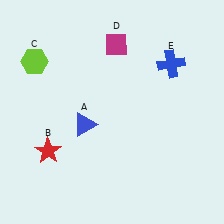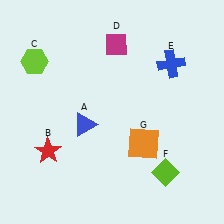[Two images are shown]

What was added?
A lime diamond (F), an orange square (G) were added in Image 2.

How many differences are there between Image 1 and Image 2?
There are 2 differences between the two images.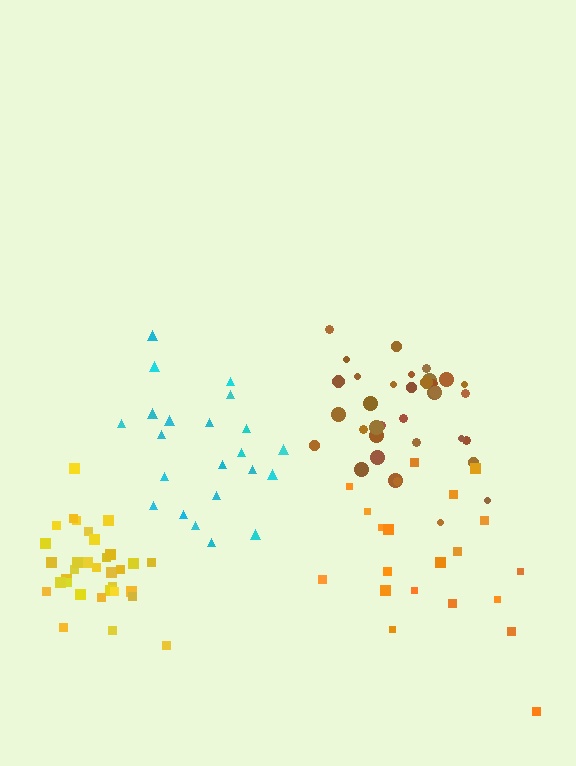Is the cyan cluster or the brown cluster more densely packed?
Brown.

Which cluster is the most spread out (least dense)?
Orange.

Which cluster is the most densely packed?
Yellow.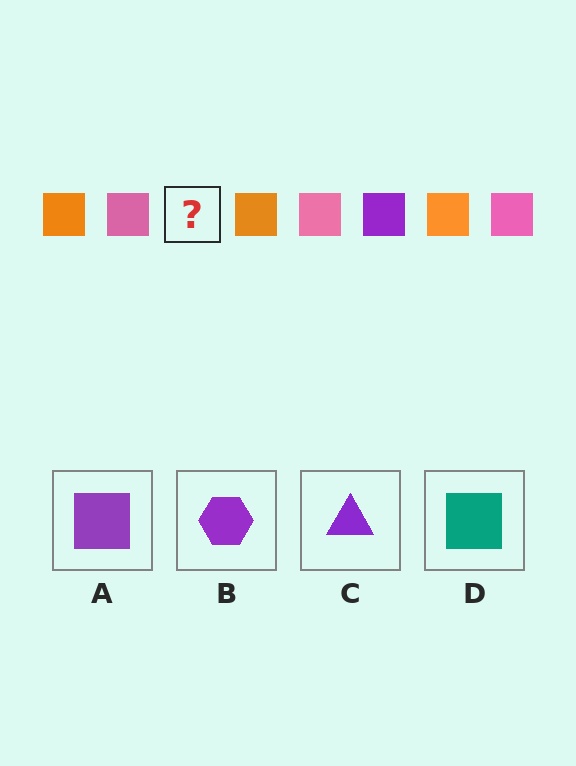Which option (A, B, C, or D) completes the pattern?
A.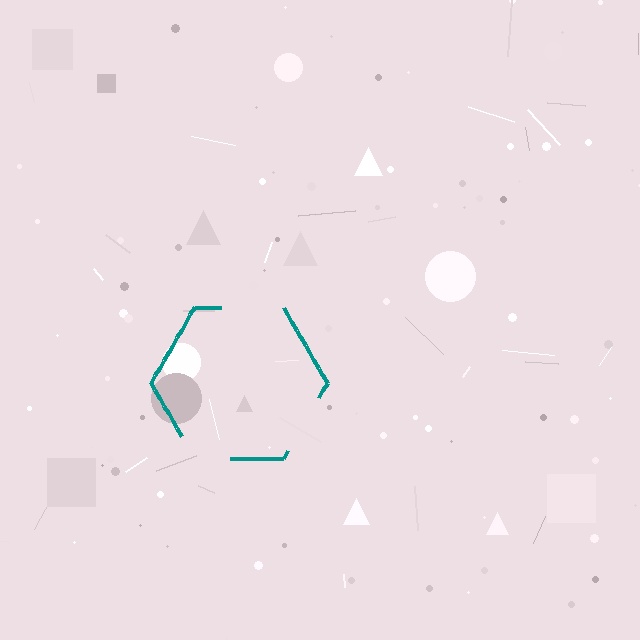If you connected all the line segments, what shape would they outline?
They would outline a hexagon.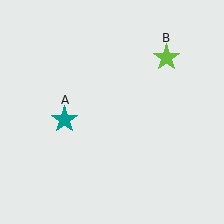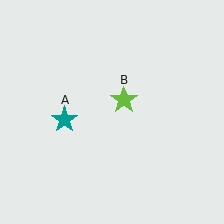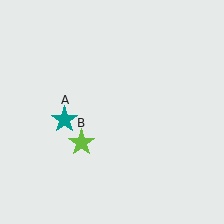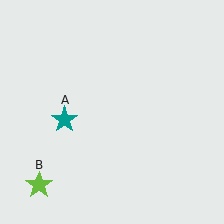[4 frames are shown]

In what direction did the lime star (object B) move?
The lime star (object B) moved down and to the left.